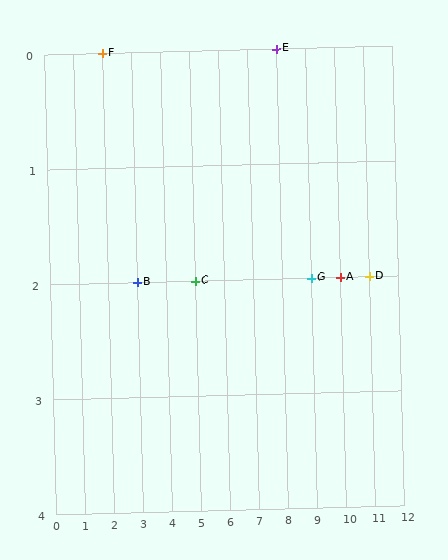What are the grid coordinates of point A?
Point A is at grid coordinates (10, 2).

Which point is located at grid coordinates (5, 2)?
Point C is at (5, 2).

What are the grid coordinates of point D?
Point D is at grid coordinates (11, 2).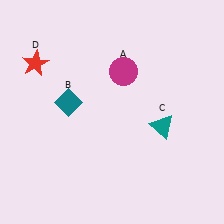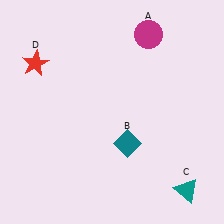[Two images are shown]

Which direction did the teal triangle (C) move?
The teal triangle (C) moved down.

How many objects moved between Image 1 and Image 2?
3 objects moved between the two images.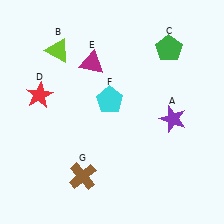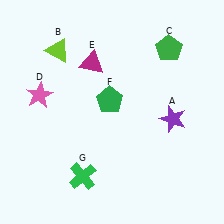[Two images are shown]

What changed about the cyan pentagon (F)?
In Image 1, F is cyan. In Image 2, it changed to green.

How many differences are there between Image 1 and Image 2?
There are 3 differences between the two images.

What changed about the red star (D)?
In Image 1, D is red. In Image 2, it changed to pink.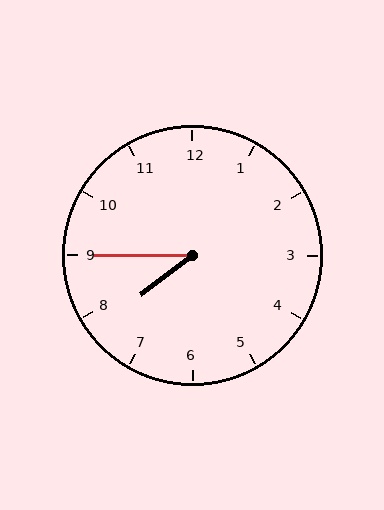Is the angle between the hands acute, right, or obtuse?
It is acute.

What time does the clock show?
7:45.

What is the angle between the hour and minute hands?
Approximately 38 degrees.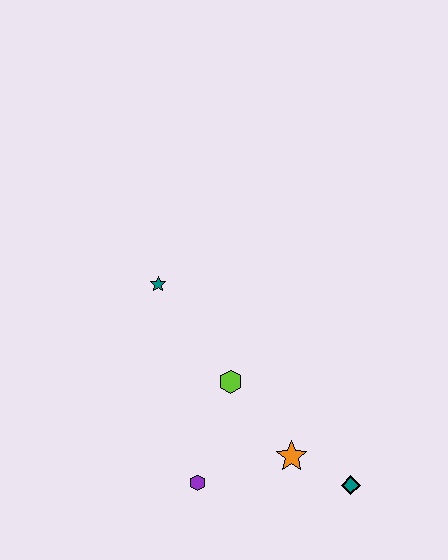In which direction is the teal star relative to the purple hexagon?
The teal star is above the purple hexagon.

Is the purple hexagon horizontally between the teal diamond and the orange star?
No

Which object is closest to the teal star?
The lime hexagon is closest to the teal star.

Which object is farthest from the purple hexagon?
The teal star is farthest from the purple hexagon.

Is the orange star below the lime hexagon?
Yes